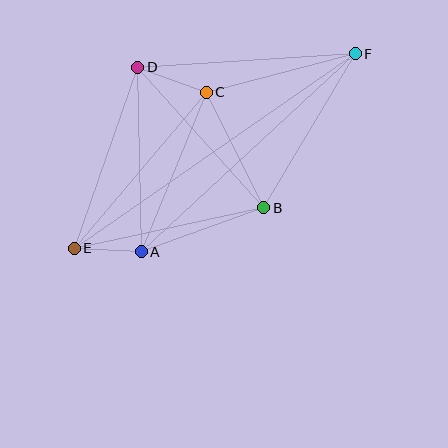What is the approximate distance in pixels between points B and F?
The distance between B and F is approximately 179 pixels.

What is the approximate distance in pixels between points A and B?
The distance between A and B is approximately 130 pixels.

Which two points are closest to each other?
Points A and E are closest to each other.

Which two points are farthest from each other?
Points E and F are farthest from each other.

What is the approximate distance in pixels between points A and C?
The distance between A and C is approximately 172 pixels.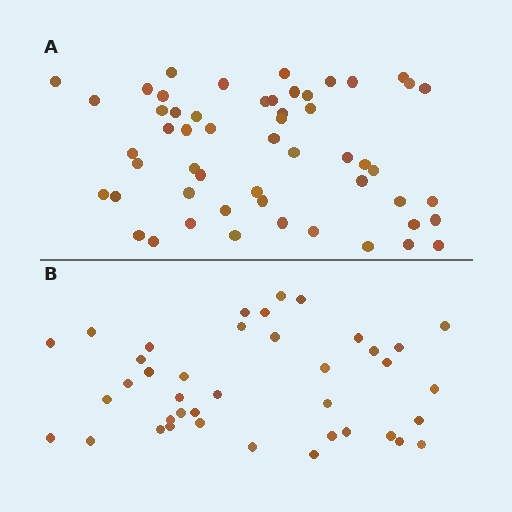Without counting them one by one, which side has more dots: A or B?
Region A (the top region) has more dots.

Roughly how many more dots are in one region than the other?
Region A has approximately 15 more dots than region B.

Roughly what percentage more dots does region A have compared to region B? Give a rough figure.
About 35% more.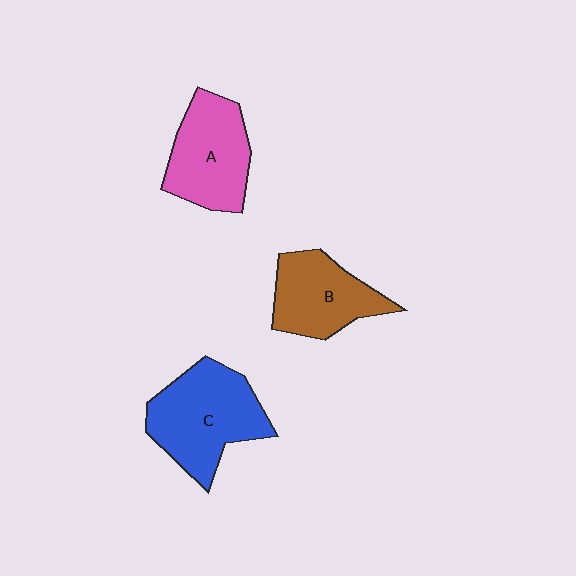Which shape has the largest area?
Shape C (blue).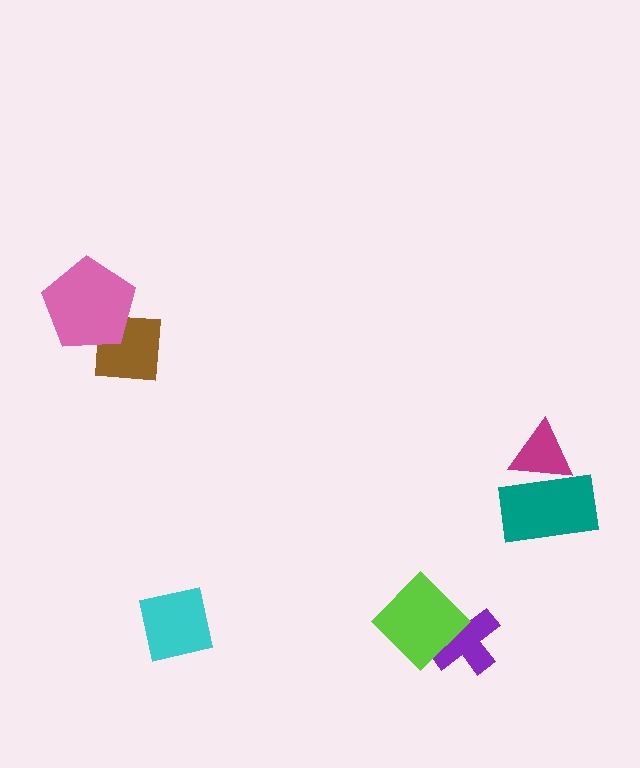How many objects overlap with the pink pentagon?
1 object overlaps with the pink pentagon.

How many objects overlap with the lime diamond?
1 object overlaps with the lime diamond.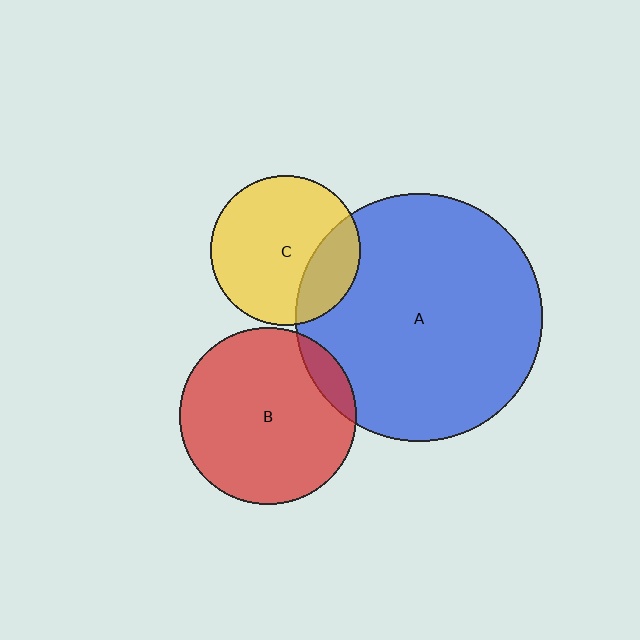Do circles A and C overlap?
Yes.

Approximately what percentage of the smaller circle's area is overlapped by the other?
Approximately 25%.